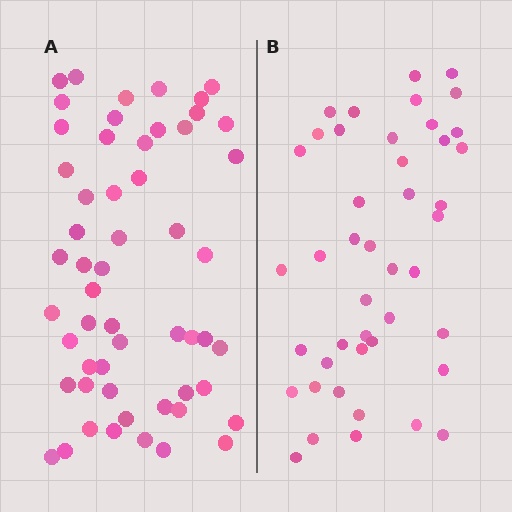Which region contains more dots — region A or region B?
Region A (the left region) has more dots.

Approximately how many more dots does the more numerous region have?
Region A has roughly 12 or so more dots than region B.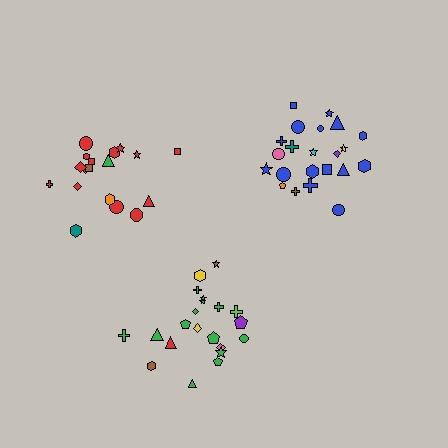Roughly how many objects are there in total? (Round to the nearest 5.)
Roughly 60 objects in total.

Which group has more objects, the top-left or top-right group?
The top-right group.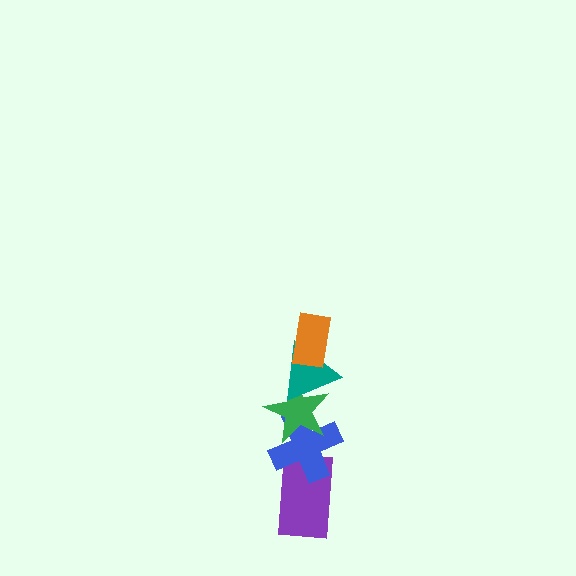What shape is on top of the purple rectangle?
The blue cross is on top of the purple rectangle.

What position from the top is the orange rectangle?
The orange rectangle is 1st from the top.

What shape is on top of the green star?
The teal triangle is on top of the green star.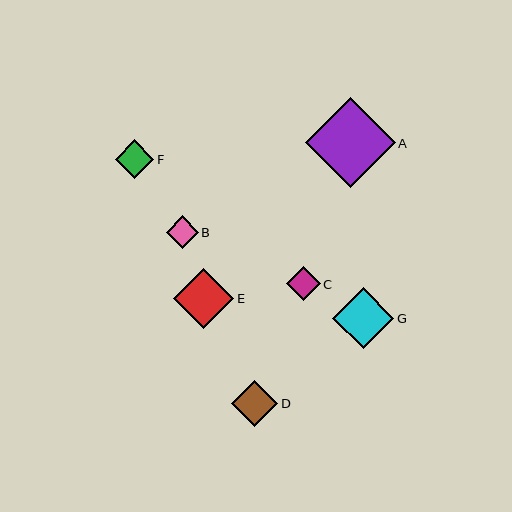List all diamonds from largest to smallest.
From largest to smallest: A, G, E, D, F, C, B.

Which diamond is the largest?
Diamond A is the largest with a size of approximately 90 pixels.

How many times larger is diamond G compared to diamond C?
Diamond G is approximately 1.8 times the size of diamond C.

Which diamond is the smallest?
Diamond B is the smallest with a size of approximately 32 pixels.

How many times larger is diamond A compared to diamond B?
Diamond A is approximately 2.8 times the size of diamond B.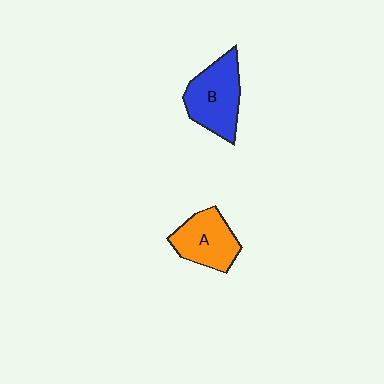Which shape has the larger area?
Shape B (blue).